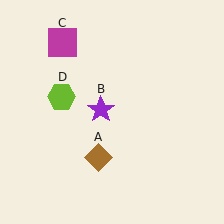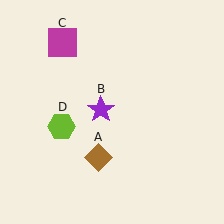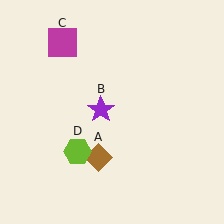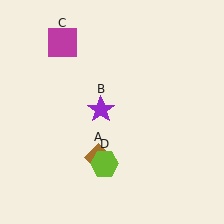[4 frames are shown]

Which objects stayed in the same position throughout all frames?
Brown diamond (object A) and purple star (object B) and magenta square (object C) remained stationary.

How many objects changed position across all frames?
1 object changed position: lime hexagon (object D).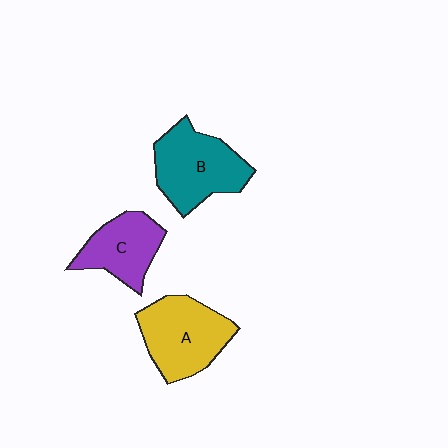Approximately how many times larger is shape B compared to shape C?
Approximately 1.3 times.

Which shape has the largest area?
Shape B (teal).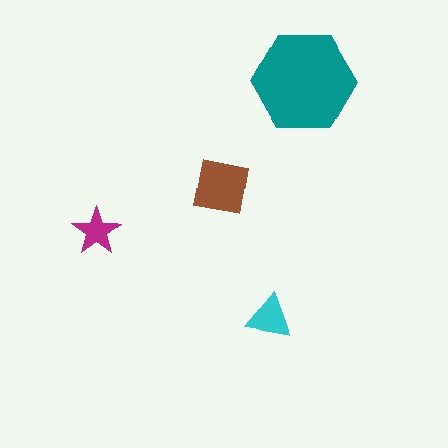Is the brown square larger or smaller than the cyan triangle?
Larger.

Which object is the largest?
The teal hexagon.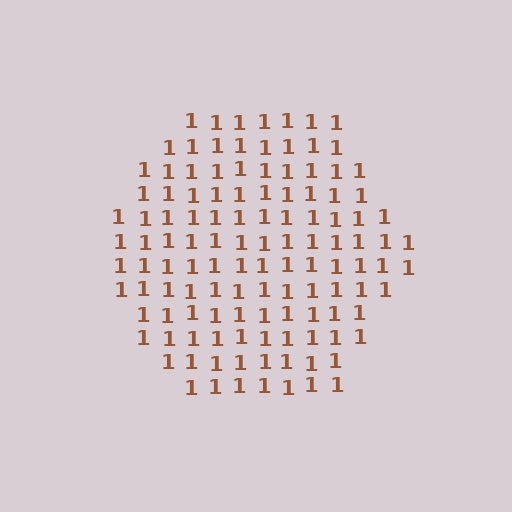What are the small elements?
The small elements are digit 1's.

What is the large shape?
The large shape is a hexagon.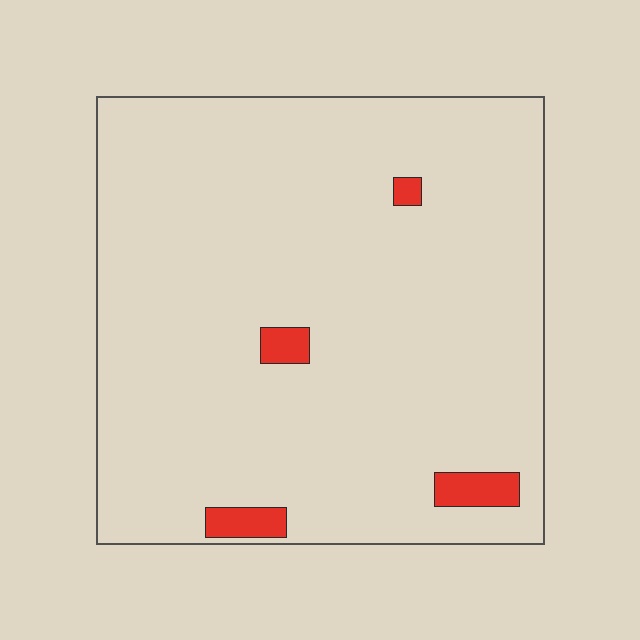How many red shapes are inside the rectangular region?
4.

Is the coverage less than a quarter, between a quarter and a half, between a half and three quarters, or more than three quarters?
Less than a quarter.